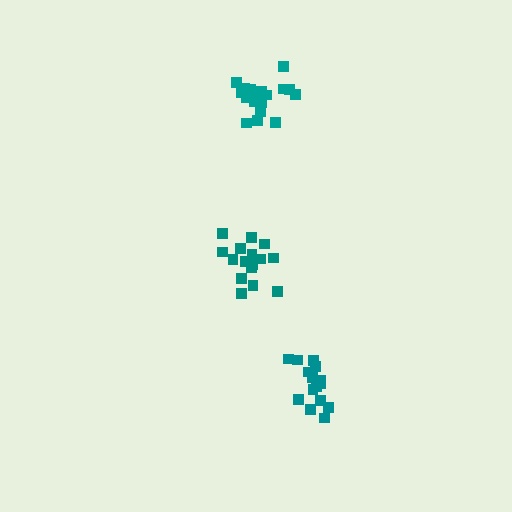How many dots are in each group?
Group 1: 18 dots, Group 2: 16 dots, Group 3: 16 dots (50 total).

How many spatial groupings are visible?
There are 3 spatial groupings.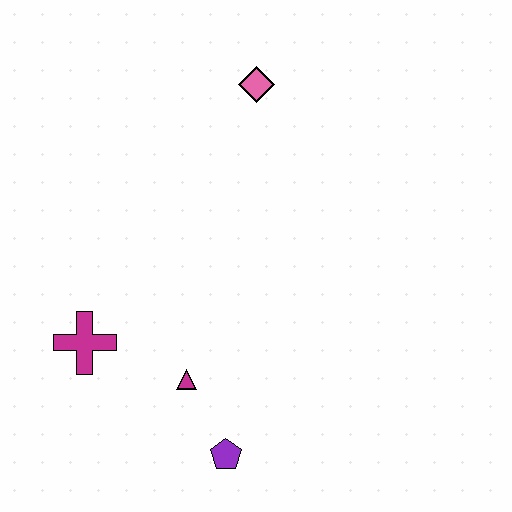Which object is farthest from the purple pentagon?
The pink diamond is farthest from the purple pentagon.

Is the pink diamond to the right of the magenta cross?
Yes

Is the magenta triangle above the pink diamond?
No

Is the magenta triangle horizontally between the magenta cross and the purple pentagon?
Yes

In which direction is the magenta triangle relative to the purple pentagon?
The magenta triangle is above the purple pentagon.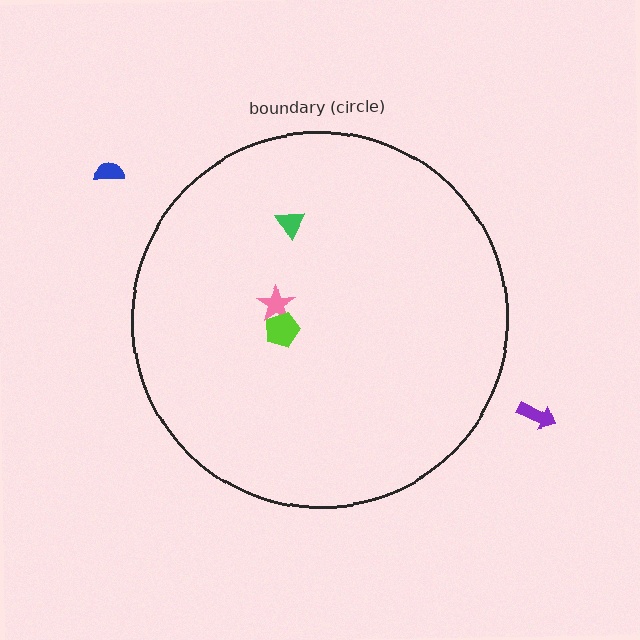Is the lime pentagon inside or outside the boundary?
Inside.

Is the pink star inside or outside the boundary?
Inside.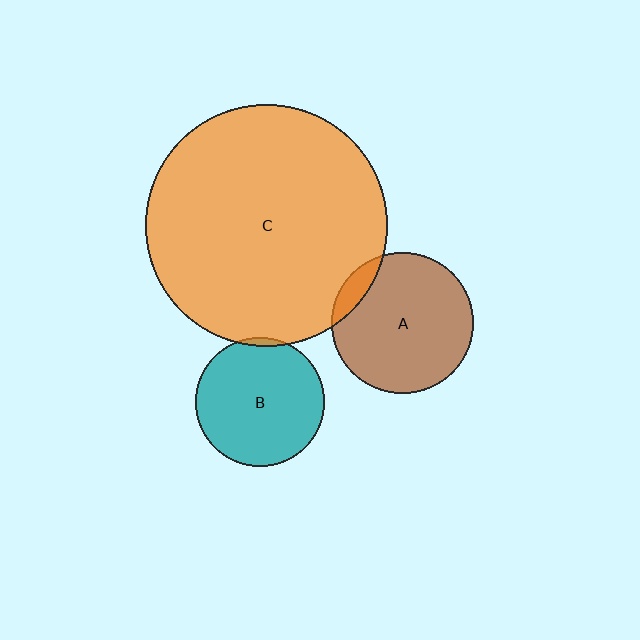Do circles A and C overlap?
Yes.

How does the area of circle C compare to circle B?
Approximately 3.5 times.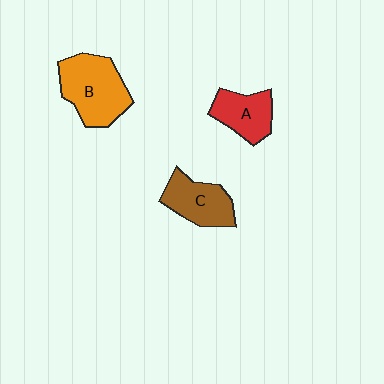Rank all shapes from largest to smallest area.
From largest to smallest: B (orange), C (brown), A (red).